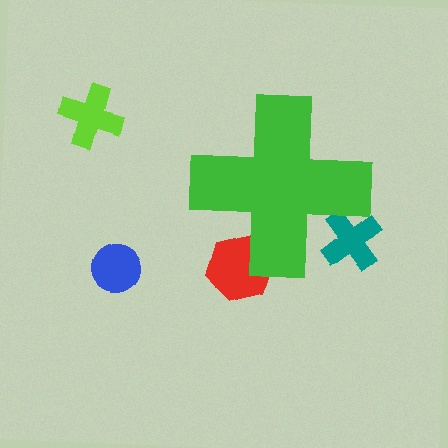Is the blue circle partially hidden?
No, the blue circle is fully visible.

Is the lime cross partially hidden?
No, the lime cross is fully visible.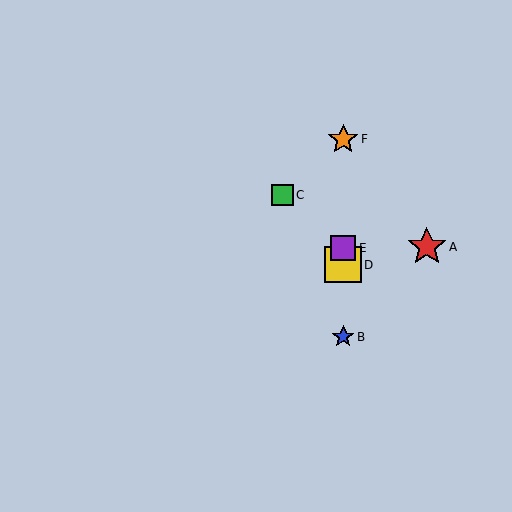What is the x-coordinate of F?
Object F is at x≈343.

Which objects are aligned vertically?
Objects B, D, E, F are aligned vertically.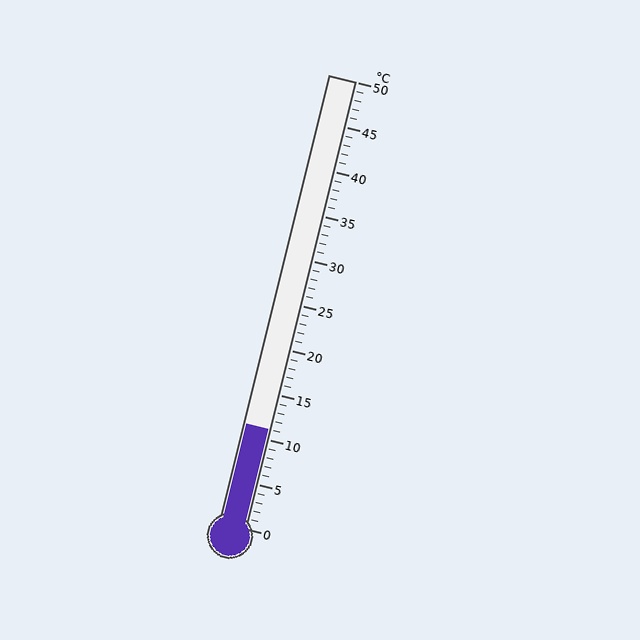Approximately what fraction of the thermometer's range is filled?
The thermometer is filled to approximately 20% of its range.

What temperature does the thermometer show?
The thermometer shows approximately 11°C.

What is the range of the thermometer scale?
The thermometer scale ranges from 0°C to 50°C.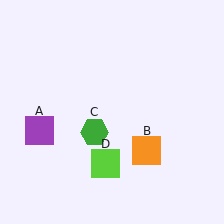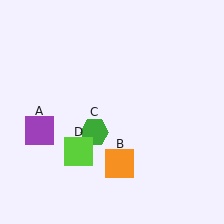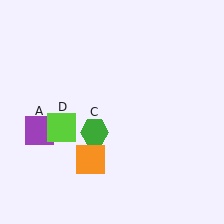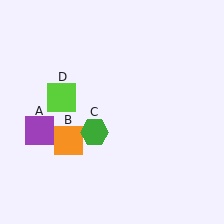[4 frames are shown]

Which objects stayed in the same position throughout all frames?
Purple square (object A) and green hexagon (object C) remained stationary.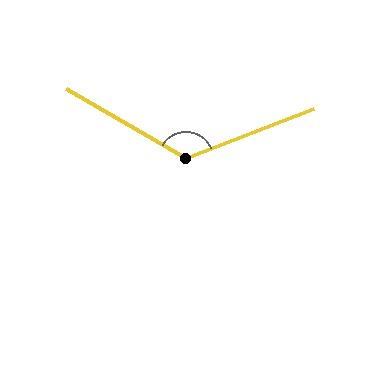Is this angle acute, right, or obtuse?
It is obtuse.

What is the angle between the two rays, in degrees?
Approximately 129 degrees.